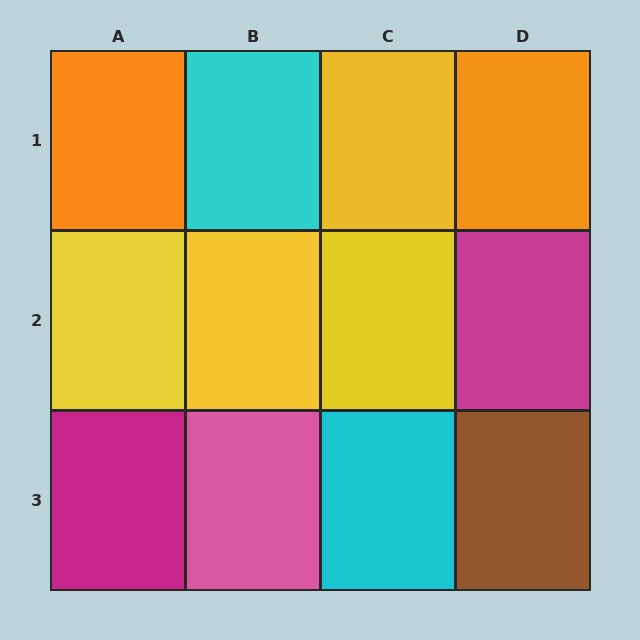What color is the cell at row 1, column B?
Cyan.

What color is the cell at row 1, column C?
Yellow.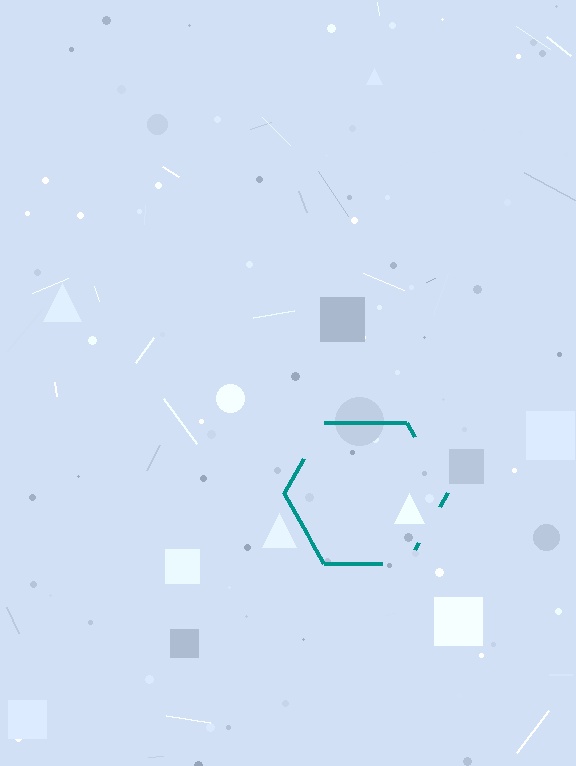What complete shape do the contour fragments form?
The contour fragments form a hexagon.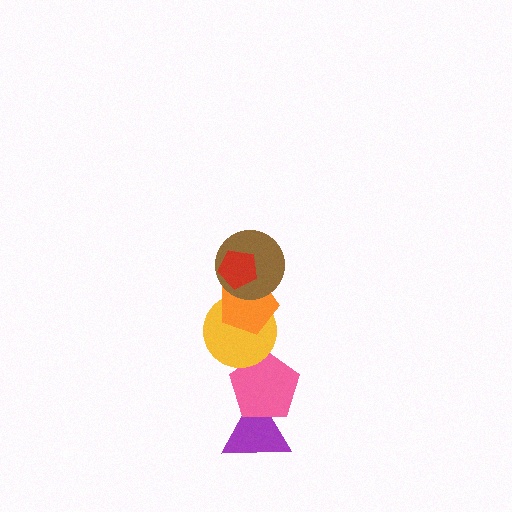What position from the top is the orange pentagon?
The orange pentagon is 3rd from the top.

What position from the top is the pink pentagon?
The pink pentagon is 5th from the top.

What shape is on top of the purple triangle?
The pink pentagon is on top of the purple triangle.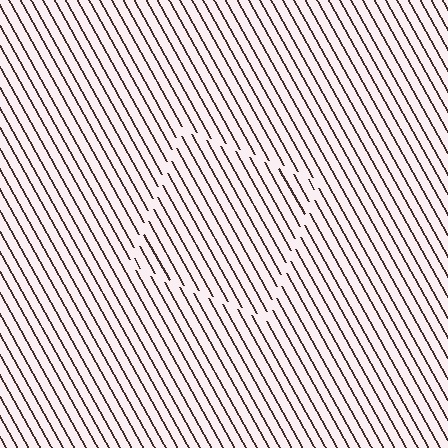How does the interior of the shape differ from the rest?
The interior of the shape contains the same grating, shifted by half a period — the contour is defined by the phase discontinuity where line-ends from the inner and outer gratings abut.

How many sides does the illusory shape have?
4 sides — the line-ends trace a square.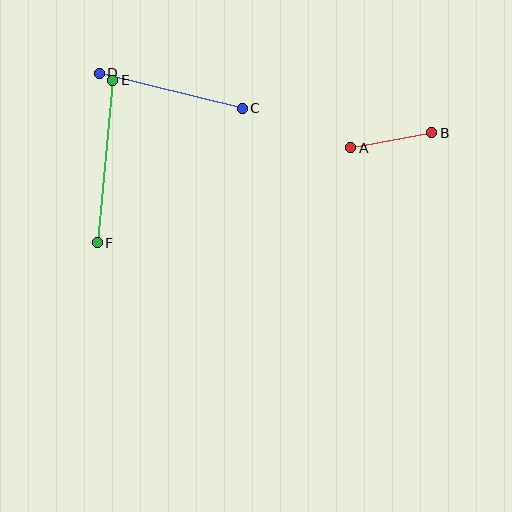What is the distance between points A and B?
The distance is approximately 82 pixels.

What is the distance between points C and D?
The distance is approximately 148 pixels.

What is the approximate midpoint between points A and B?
The midpoint is at approximately (391, 140) pixels.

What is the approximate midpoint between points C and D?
The midpoint is at approximately (171, 91) pixels.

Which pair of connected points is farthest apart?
Points E and F are farthest apart.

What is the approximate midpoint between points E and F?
The midpoint is at approximately (105, 162) pixels.